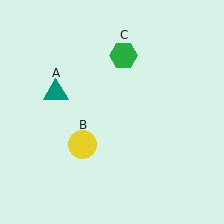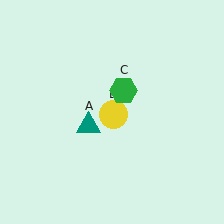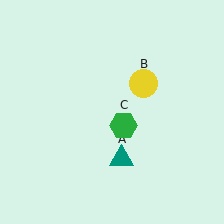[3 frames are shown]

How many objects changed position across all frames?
3 objects changed position: teal triangle (object A), yellow circle (object B), green hexagon (object C).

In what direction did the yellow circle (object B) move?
The yellow circle (object B) moved up and to the right.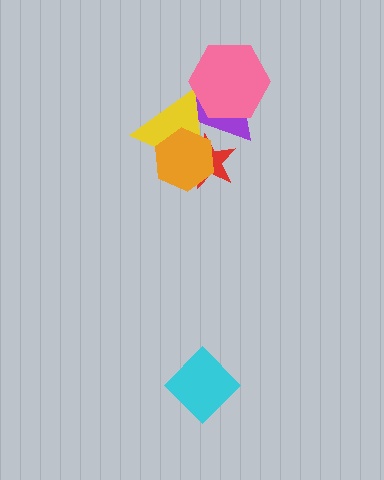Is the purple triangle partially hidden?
Yes, it is partially covered by another shape.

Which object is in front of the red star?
The orange hexagon is in front of the red star.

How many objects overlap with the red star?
3 objects overlap with the red star.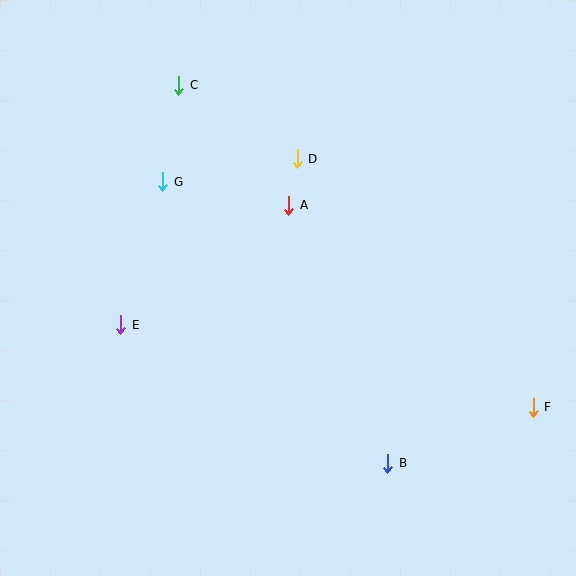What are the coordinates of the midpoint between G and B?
The midpoint between G and B is at (275, 322).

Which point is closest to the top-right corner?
Point D is closest to the top-right corner.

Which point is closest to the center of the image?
Point A at (289, 205) is closest to the center.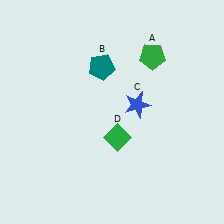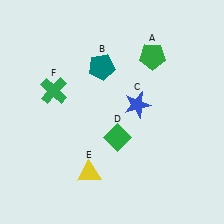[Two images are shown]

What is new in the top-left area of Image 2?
A green cross (F) was added in the top-left area of Image 2.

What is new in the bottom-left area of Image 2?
A yellow triangle (E) was added in the bottom-left area of Image 2.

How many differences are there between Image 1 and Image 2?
There are 2 differences between the two images.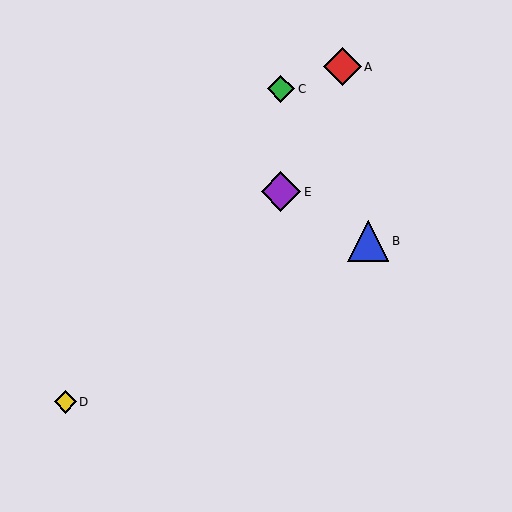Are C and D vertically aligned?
No, C is at x≈281 and D is at x≈65.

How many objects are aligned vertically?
2 objects (C, E) are aligned vertically.